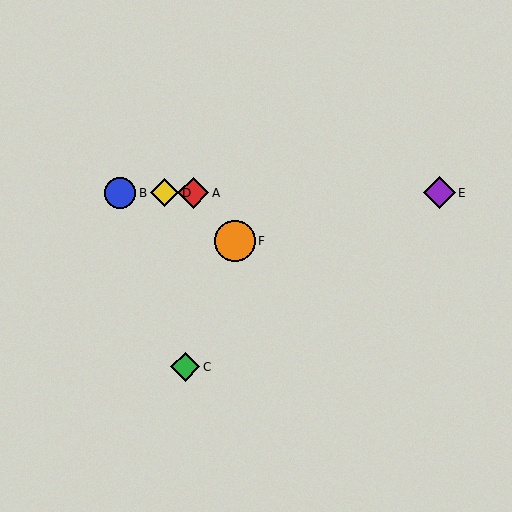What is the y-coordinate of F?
Object F is at y≈241.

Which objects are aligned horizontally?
Objects A, B, D, E are aligned horizontally.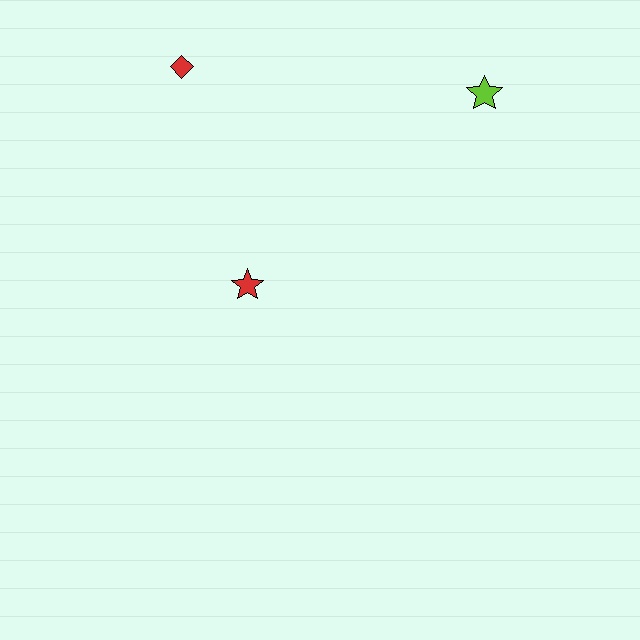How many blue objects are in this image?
There are no blue objects.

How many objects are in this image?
There are 3 objects.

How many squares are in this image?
There are no squares.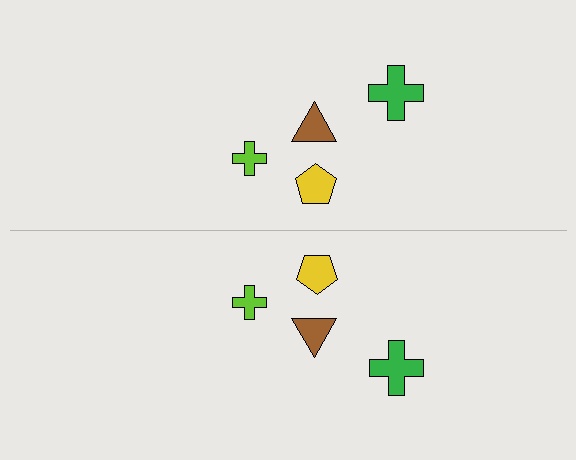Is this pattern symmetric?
Yes, this pattern has bilateral (reflection) symmetry.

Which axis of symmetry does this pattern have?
The pattern has a horizontal axis of symmetry running through the center of the image.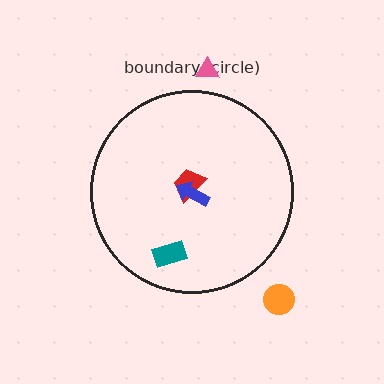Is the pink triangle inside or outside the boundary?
Outside.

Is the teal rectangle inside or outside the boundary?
Inside.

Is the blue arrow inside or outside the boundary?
Inside.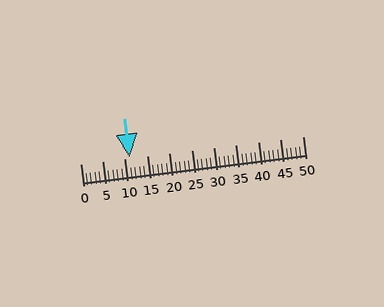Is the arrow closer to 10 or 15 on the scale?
The arrow is closer to 10.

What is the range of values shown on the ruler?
The ruler shows values from 0 to 50.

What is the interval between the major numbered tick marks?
The major tick marks are spaced 5 units apart.